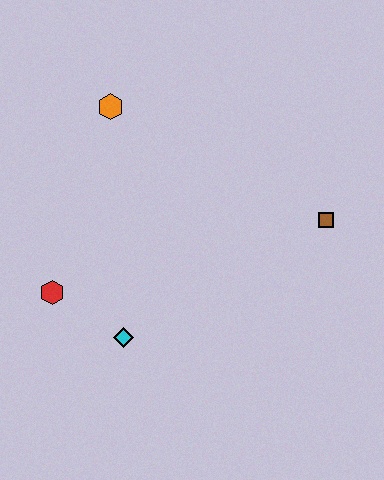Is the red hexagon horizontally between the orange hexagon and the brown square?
No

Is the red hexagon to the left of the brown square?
Yes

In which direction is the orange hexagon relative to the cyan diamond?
The orange hexagon is above the cyan diamond.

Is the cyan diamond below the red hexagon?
Yes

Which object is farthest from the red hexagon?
The brown square is farthest from the red hexagon.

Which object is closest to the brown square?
The cyan diamond is closest to the brown square.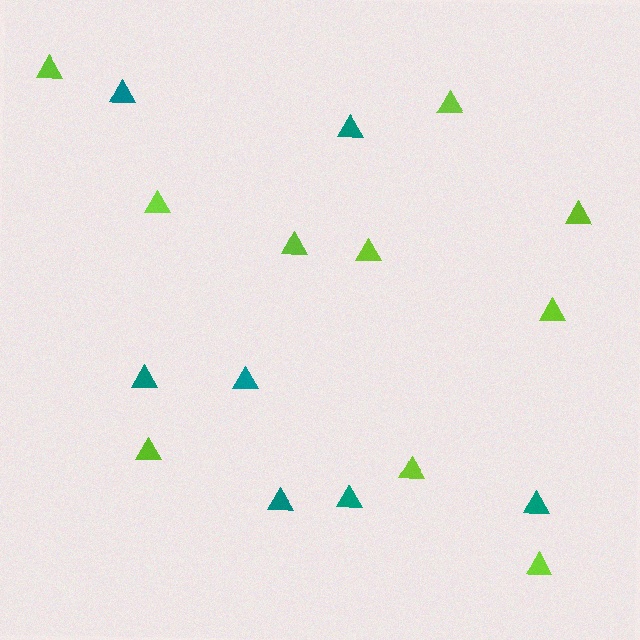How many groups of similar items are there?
There are 2 groups: one group of lime triangles (10) and one group of teal triangles (7).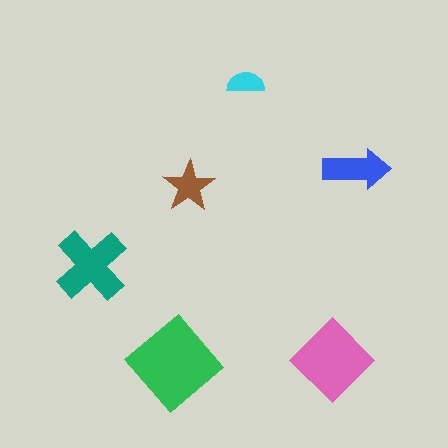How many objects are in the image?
There are 6 objects in the image.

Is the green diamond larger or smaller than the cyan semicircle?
Larger.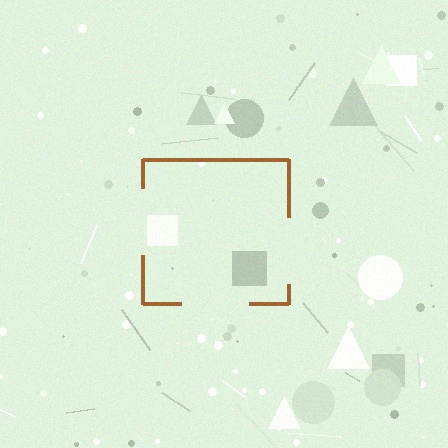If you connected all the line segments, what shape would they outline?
They would outline a square.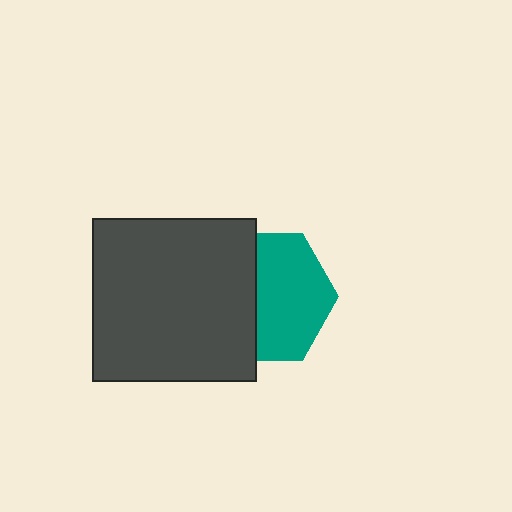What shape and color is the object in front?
The object in front is a dark gray square.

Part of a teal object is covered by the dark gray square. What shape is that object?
It is a hexagon.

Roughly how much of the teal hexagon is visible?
About half of it is visible (roughly 57%).